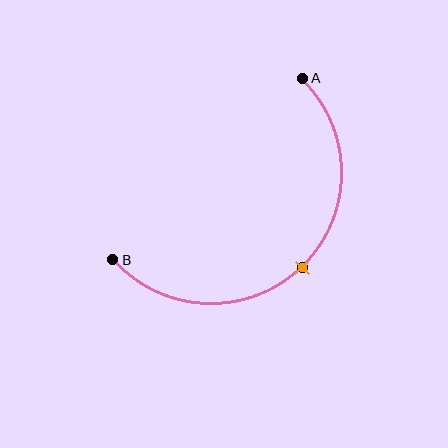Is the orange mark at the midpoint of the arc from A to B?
Yes. The orange mark lies on the arc at equal arc-length from both A and B — it is the arc midpoint.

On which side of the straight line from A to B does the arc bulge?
The arc bulges below and to the right of the straight line connecting A and B.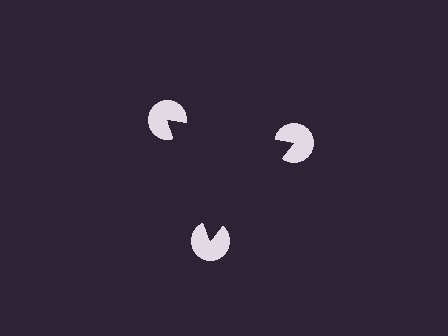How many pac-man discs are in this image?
There are 3 — one at each vertex of the illusory triangle.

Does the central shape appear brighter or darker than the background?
It typically appears slightly darker than the background, even though no actual brightness change is drawn.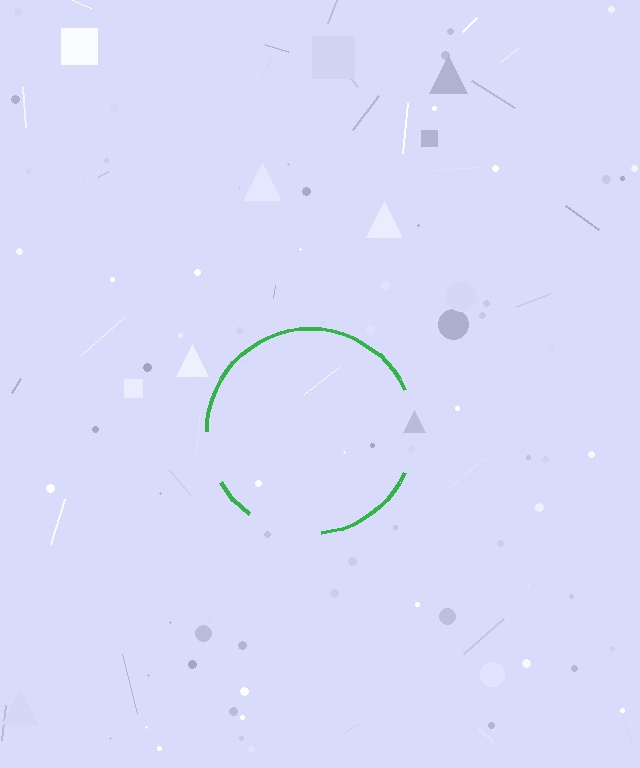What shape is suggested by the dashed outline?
The dashed outline suggests a circle.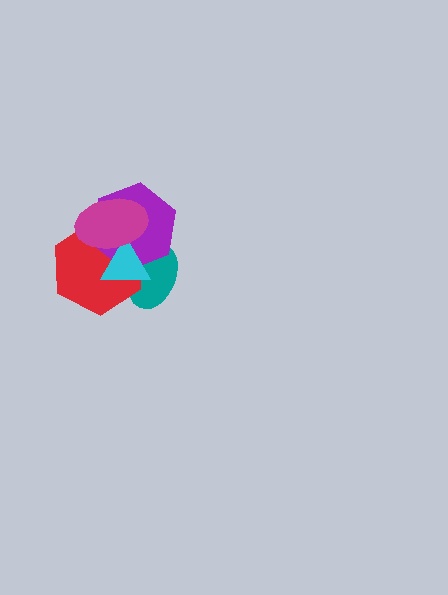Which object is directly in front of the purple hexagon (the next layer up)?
The cyan triangle is directly in front of the purple hexagon.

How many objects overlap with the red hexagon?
4 objects overlap with the red hexagon.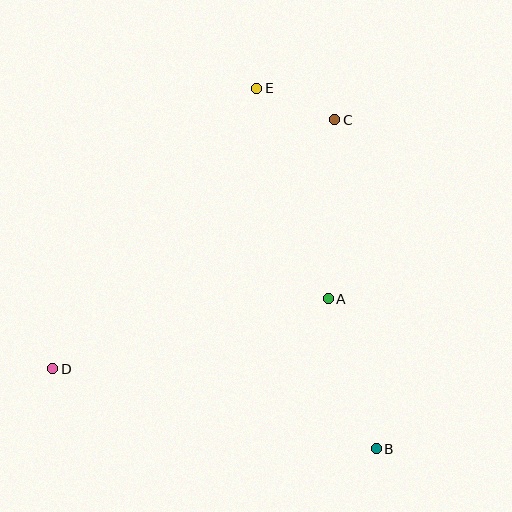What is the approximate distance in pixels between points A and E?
The distance between A and E is approximately 222 pixels.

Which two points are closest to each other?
Points C and E are closest to each other.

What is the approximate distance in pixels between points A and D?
The distance between A and D is approximately 284 pixels.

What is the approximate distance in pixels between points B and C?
The distance between B and C is approximately 332 pixels.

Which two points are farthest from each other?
Points B and E are farthest from each other.